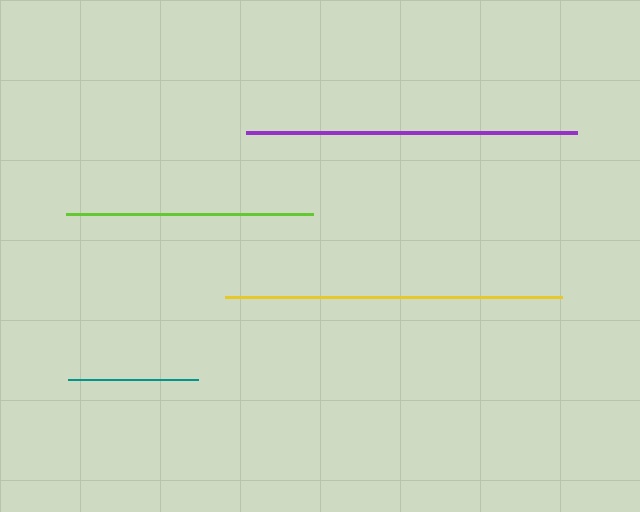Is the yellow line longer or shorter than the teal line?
The yellow line is longer than the teal line.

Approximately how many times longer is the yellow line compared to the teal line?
The yellow line is approximately 2.6 times the length of the teal line.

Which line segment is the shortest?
The teal line is the shortest at approximately 130 pixels.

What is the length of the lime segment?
The lime segment is approximately 247 pixels long.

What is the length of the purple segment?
The purple segment is approximately 331 pixels long.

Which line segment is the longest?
The yellow line is the longest at approximately 337 pixels.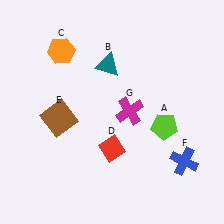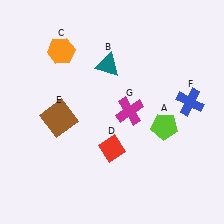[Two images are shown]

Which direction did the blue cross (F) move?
The blue cross (F) moved up.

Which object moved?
The blue cross (F) moved up.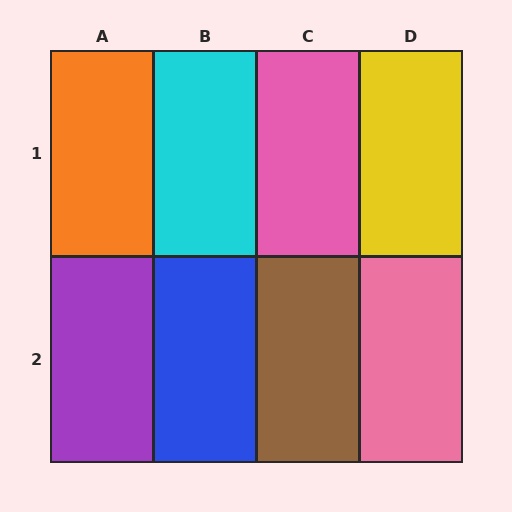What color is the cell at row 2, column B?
Blue.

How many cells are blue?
1 cell is blue.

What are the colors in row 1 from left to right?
Orange, cyan, pink, yellow.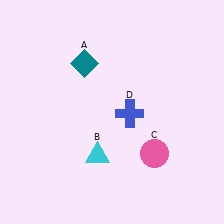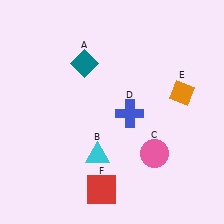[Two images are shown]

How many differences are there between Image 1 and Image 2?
There are 2 differences between the two images.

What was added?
An orange diamond (E), a red square (F) were added in Image 2.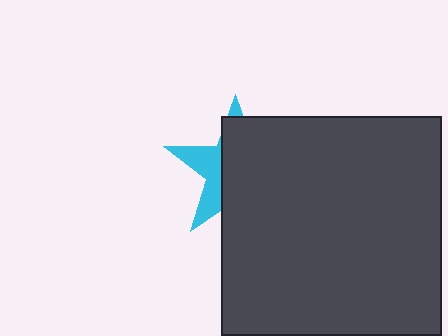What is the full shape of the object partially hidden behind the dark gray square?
The partially hidden object is a cyan star.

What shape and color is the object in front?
The object in front is a dark gray square.